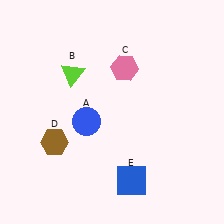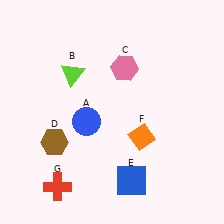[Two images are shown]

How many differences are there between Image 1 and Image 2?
There are 2 differences between the two images.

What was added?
An orange diamond (F), a red cross (G) were added in Image 2.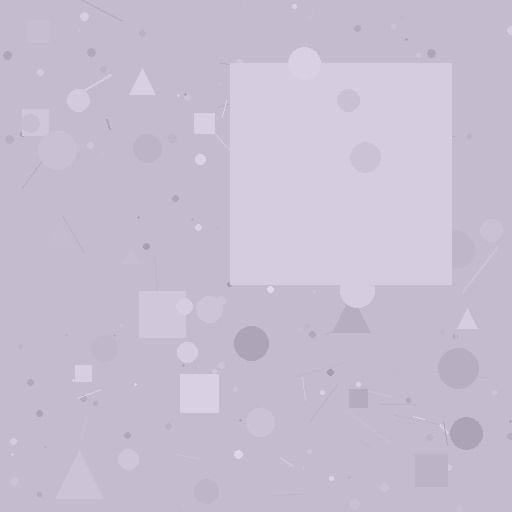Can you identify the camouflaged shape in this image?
The camouflaged shape is a square.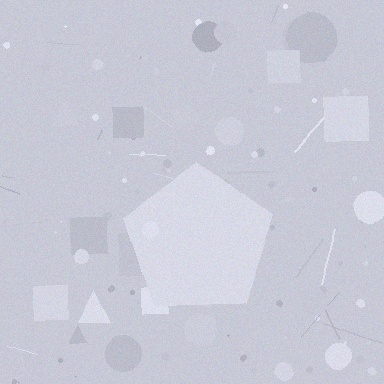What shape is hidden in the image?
A pentagon is hidden in the image.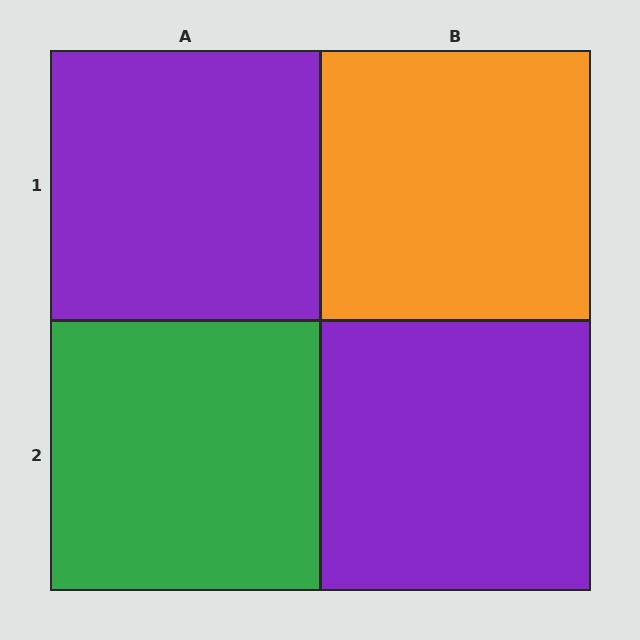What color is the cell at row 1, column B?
Orange.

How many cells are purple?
2 cells are purple.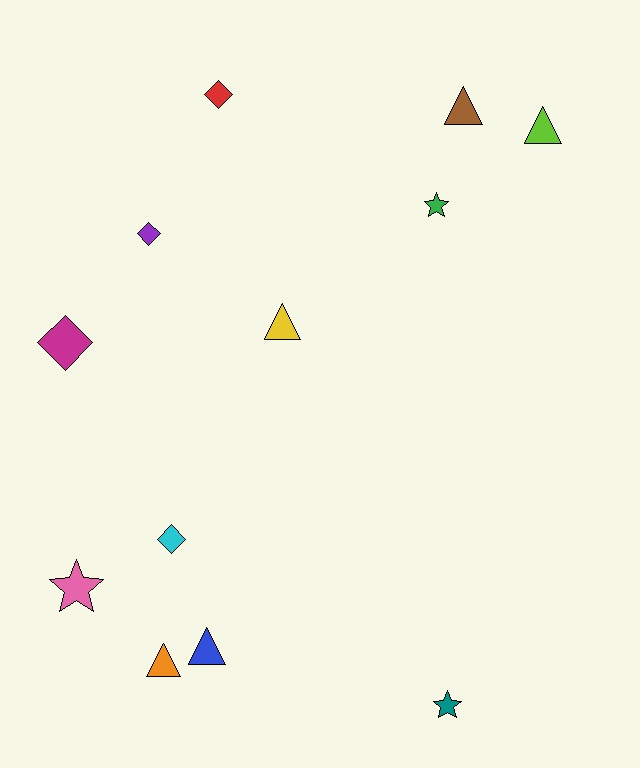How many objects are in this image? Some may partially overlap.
There are 12 objects.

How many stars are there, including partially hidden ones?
There are 3 stars.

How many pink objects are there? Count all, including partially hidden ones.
There is 1 pink object.